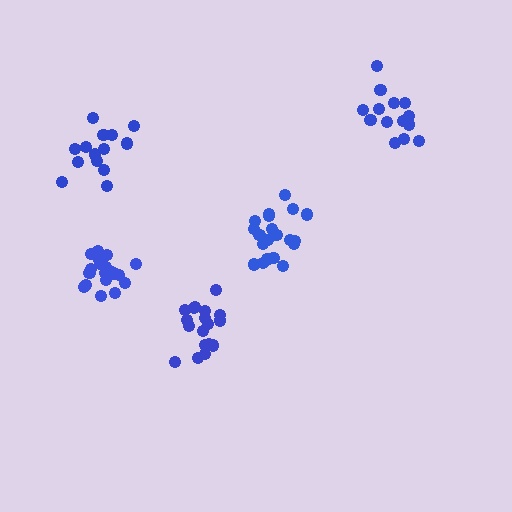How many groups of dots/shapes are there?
There are 5 groups.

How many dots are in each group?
Group 1: 18 dots, Group 2: 19 dots, Group 3: 20 dots, Group 4: 14 dots, Group 5: 14 dots (85 total).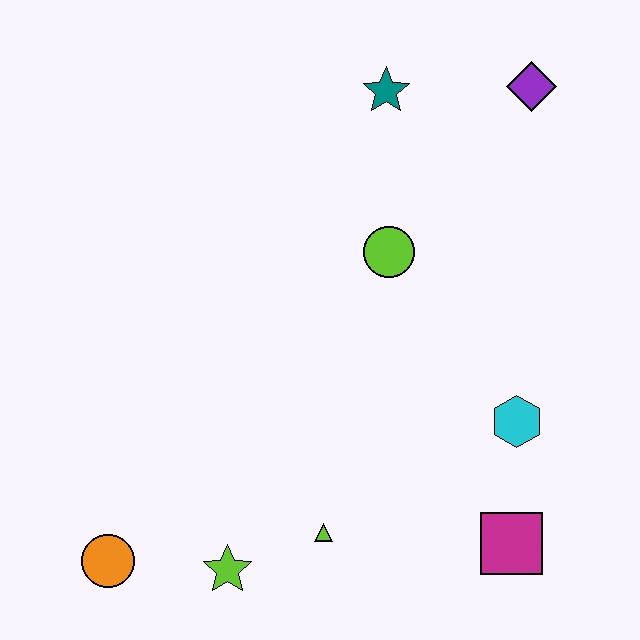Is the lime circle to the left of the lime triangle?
No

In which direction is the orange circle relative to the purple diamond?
The orange circle is below the purple diamond.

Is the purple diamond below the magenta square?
No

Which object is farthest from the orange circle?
The purple diamond is farthest from the orange circle.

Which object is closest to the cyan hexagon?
The magenta square is closest to the cyan hexagon.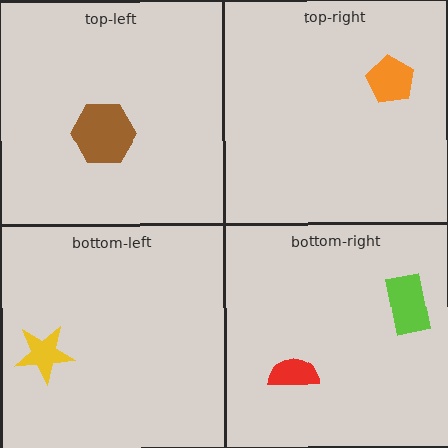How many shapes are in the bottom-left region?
1.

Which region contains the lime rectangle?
The bottom-right region.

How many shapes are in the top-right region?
1.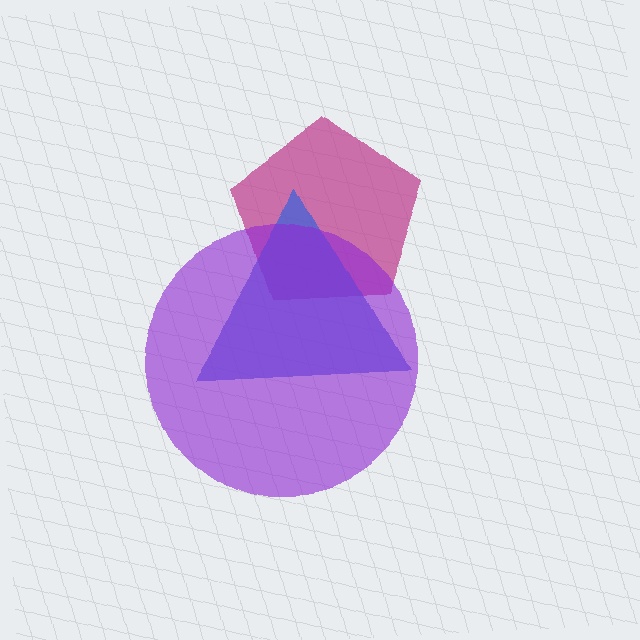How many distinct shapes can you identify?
There are 3 distinct shapes: a magenta pentagon, a blue triangle, a purple circle.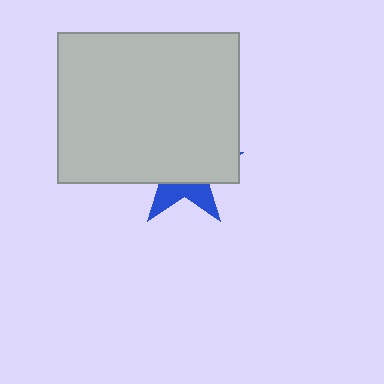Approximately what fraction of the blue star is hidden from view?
Roughly 69% of the blue star is hidden behind the light gray rectangle.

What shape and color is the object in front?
The object in front is a light gray rectangle.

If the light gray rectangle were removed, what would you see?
You would see the complete blue star.